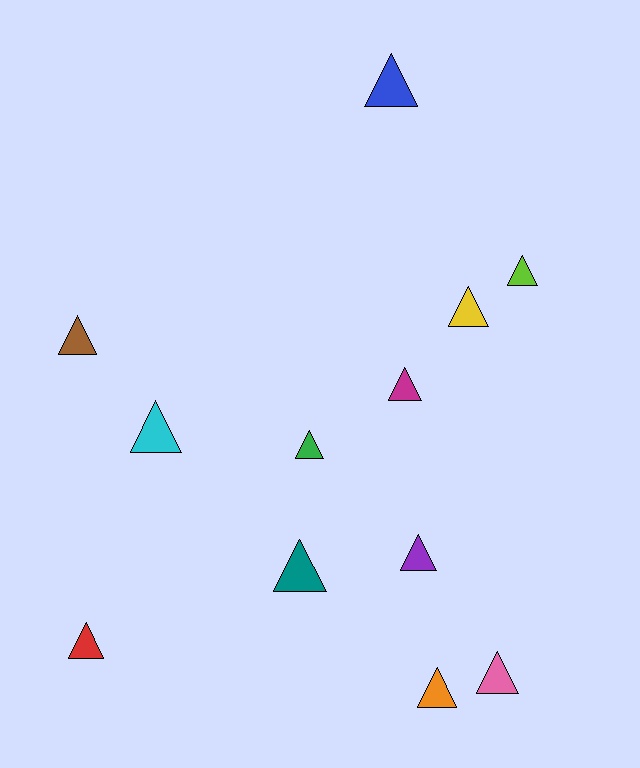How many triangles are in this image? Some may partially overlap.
There are 12 triangles.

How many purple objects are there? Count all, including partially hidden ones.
There is 1 purple object.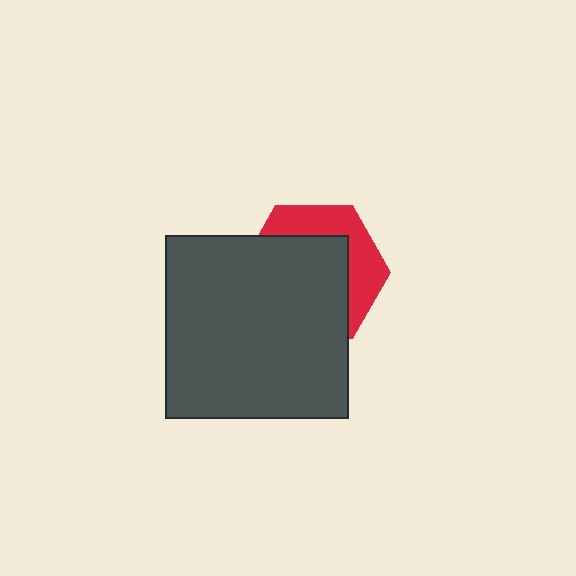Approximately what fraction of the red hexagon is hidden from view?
Roughly 65% of the red hexagon is hidden behind the dark gray square.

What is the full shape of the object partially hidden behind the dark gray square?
The partially hidden object is a red hexagon.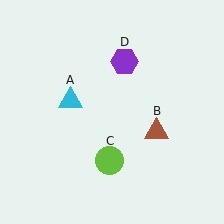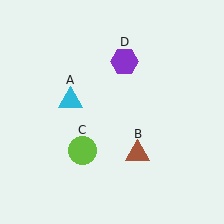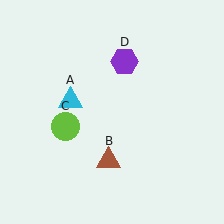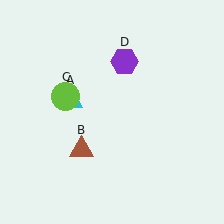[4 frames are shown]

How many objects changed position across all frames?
2 objects changed position: brown triangle (object B), lime circle (object C).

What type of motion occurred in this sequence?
The brown triangle (object B), lime circle (object C) rotated clockwise around the center of the scene.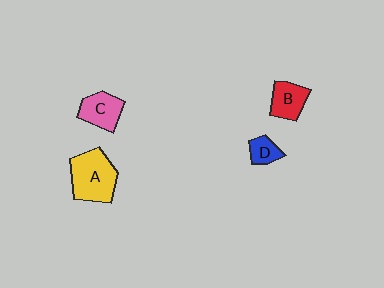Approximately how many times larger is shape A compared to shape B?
Approximately 1.8 times.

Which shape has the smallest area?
Shape D (blue).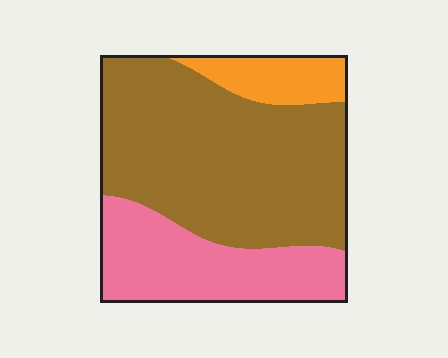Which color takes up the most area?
Brown, at roughly 60%.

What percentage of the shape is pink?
Pink covers roughly 30% of the shape.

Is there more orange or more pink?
Pink.